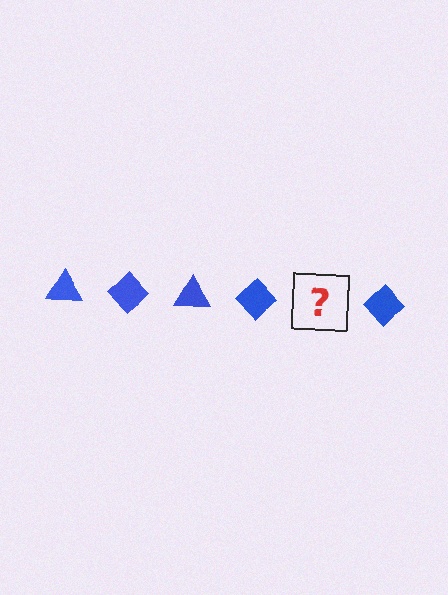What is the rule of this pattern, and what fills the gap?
The rule is that the pattern cycles through triangle, diamond shapes in blue. The gap should be filled with a blue triangle.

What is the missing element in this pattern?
The missing element is a blue triangle.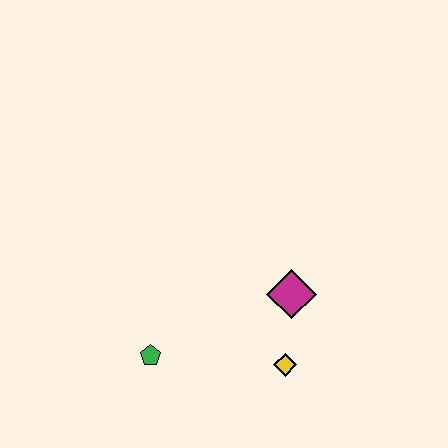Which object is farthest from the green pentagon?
The magenta diamond is farthest from the green pentagon.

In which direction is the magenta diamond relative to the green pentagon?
The magenta diamond is to the right of the green pentagon.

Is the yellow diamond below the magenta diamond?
Yes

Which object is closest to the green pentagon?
The yellow diamond is closest to the green pentagon.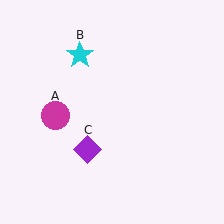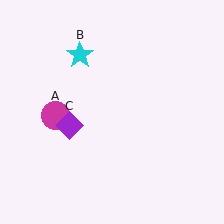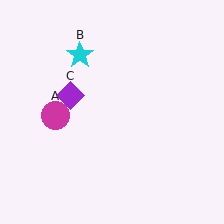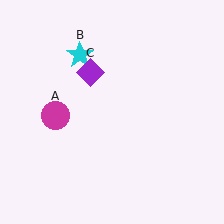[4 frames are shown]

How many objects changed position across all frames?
1 object changed position: purple diamond (object C).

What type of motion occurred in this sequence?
The purple diamond (object C) rotated clockwise around the center of the scene.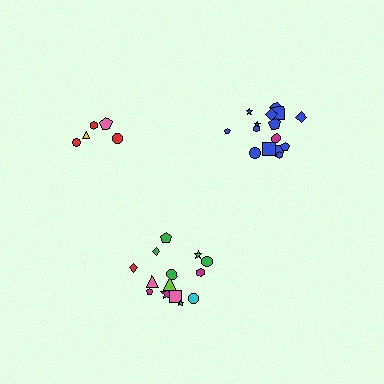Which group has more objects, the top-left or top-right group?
The top-right group.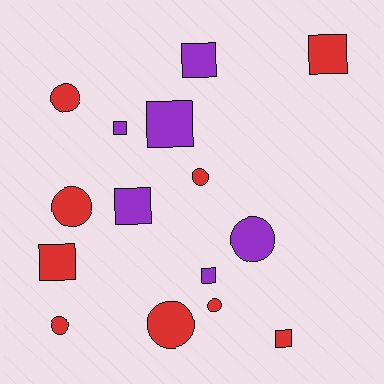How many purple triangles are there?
There are no purple triangles.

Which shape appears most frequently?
Square, with 8 objects.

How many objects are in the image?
There are 15 objects.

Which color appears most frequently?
Red, with 9 objects.